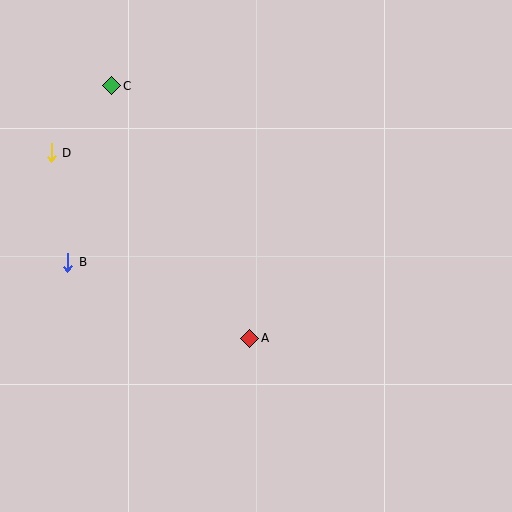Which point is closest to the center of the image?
Point A at (250, 338) is closest to the center.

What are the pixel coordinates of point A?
Point A is at (250, 338).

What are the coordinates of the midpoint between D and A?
The midpoint between D and A is at (151, 245).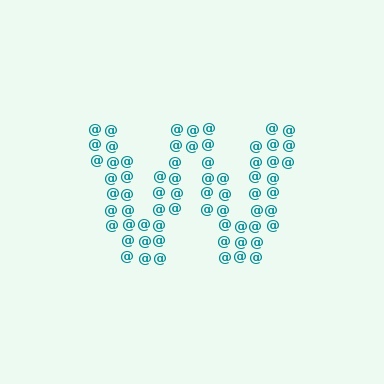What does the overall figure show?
The overall figure shows the letter W.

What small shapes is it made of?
It is made of small at signs.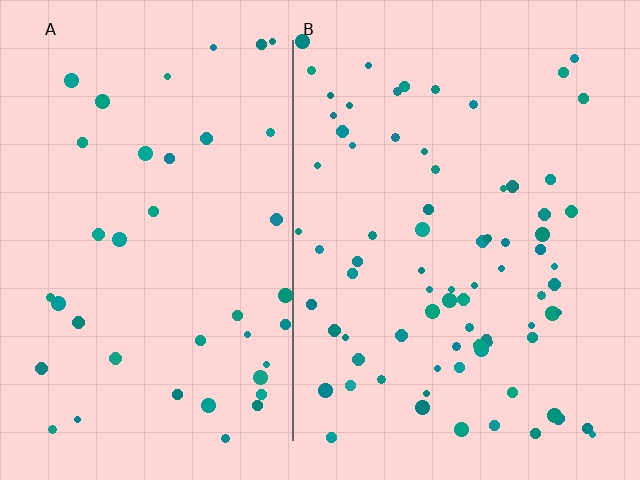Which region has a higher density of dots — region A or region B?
B (the right).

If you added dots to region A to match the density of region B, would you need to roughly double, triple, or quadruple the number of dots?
Approximately double.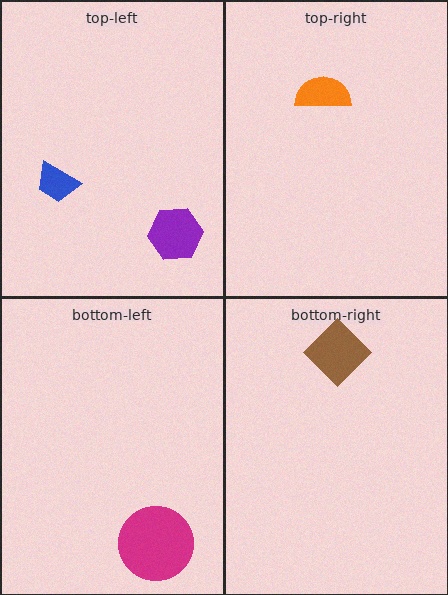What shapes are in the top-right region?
The orange semicircle.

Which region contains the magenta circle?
The bottom-left region.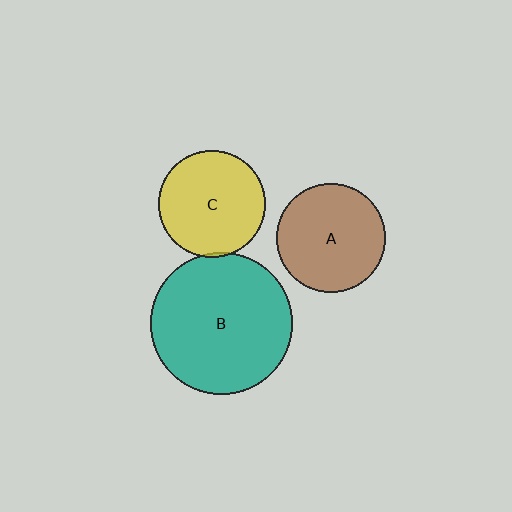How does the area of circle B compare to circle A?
Approximately 1.7 times.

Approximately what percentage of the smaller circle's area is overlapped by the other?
Approximately 5%.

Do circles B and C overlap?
Yes.